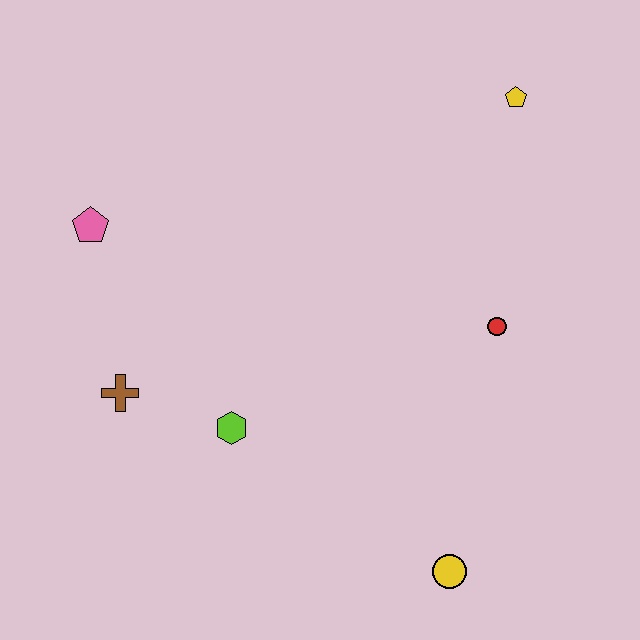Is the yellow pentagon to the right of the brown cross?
Yes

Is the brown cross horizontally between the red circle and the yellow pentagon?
No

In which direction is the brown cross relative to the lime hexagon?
The brown cross is to the left of the lime hexagon.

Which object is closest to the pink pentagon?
The brown cross is closest to the pink pentagon.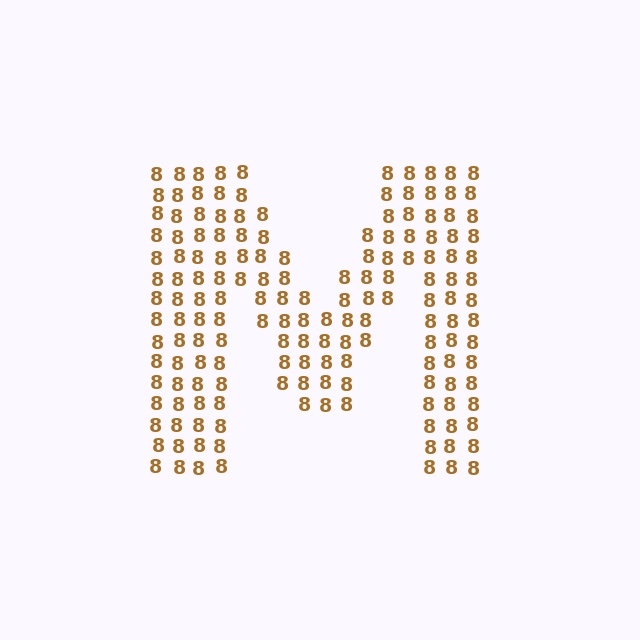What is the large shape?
The large shape is the letter M.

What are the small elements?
The small elements are digit 8's.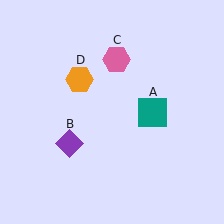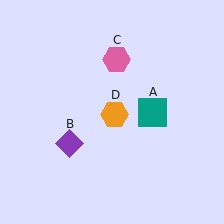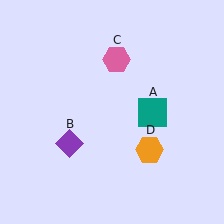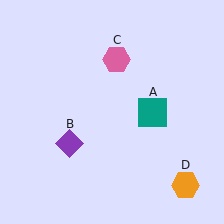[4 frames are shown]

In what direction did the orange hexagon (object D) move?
The orange hexagon (object D) moved down and to the right.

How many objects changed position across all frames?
1 object changed position: orange hexagon (object D).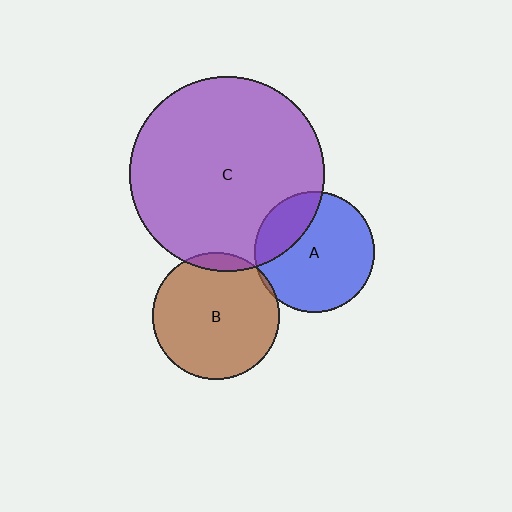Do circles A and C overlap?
Yes.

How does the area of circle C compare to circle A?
Approximately 2.6 times.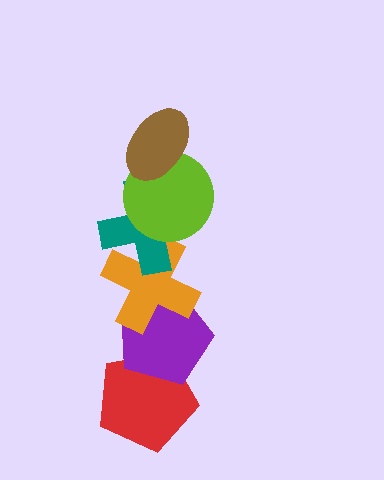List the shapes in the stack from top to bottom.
From top to bottom: the brown ellipse, the lime circle, the teal cross, the orange cross, the purple pentagon, the red pentagon.